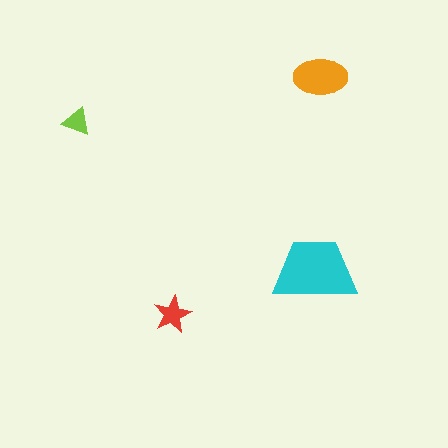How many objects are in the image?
There are 4 objects in the image.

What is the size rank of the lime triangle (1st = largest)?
4th.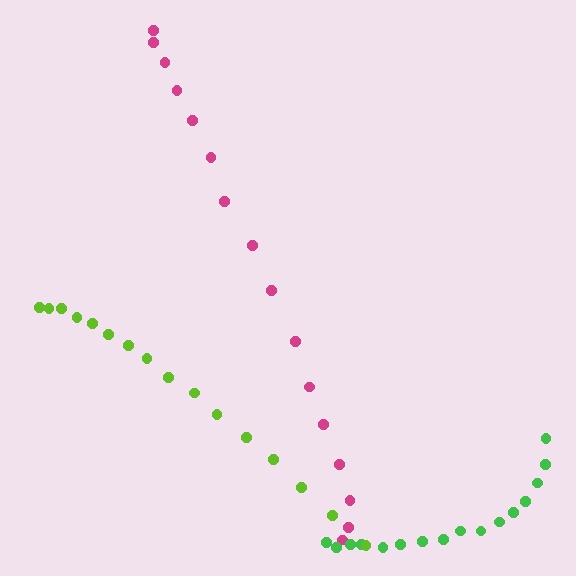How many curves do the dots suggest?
There are 3 distinct paths.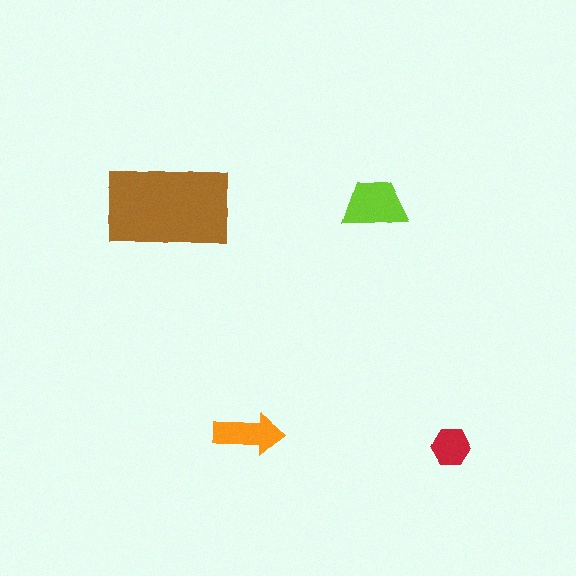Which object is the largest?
The brown rectangle.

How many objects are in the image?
There are 4 objects in the image.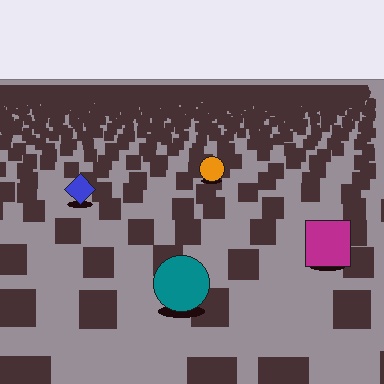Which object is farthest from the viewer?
The orange circle is farthest from the viewer. It appears smaller and the ground texture around it is denser.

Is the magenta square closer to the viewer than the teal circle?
No. The teal circle is closer — you can tell from the texture gradient: the ground texture is coarser near it.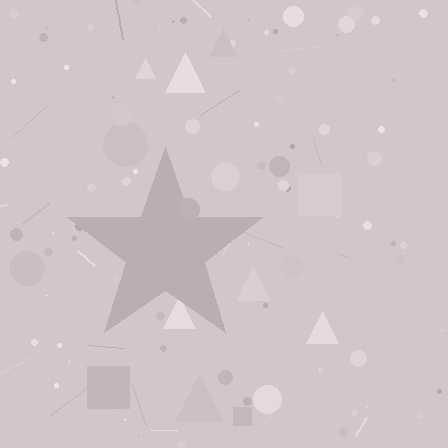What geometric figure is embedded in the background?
A star is embedded in the background.